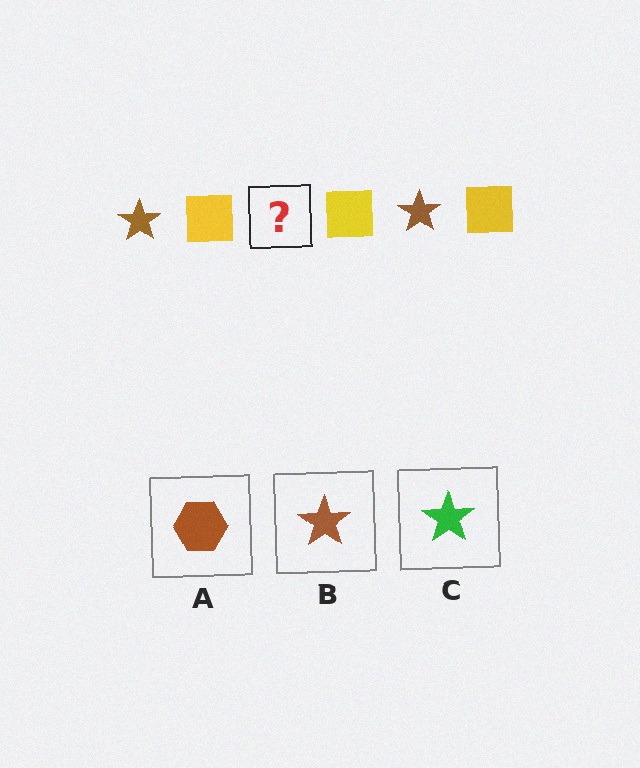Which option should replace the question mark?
Option B.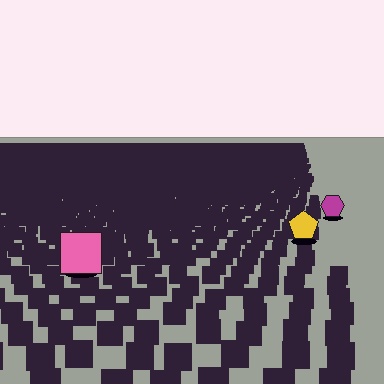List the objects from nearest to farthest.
From nearest to farthest: the pink square, the yellow pentagon, the magenta hexagon.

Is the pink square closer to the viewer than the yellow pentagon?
Yes. The pink square is closer — you can tell from the texture gradient: the ground texture is coarser near it.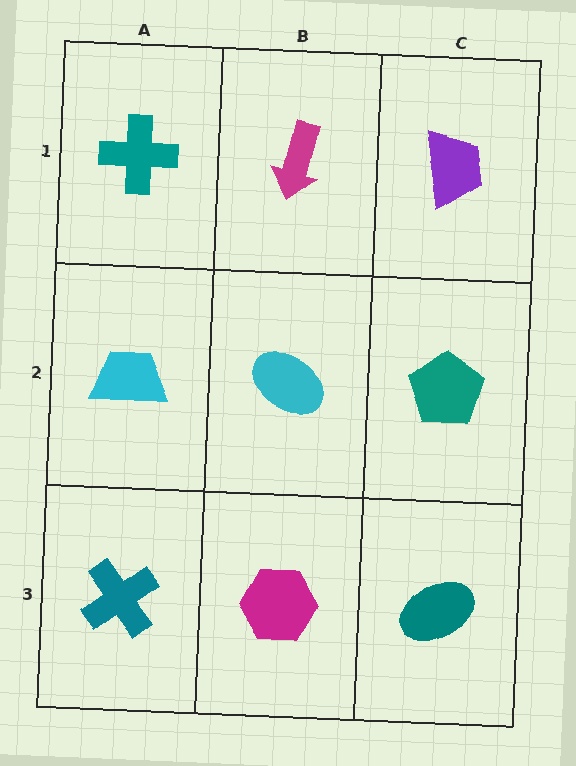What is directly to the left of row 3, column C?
A magenta hexagon.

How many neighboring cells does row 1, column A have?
2.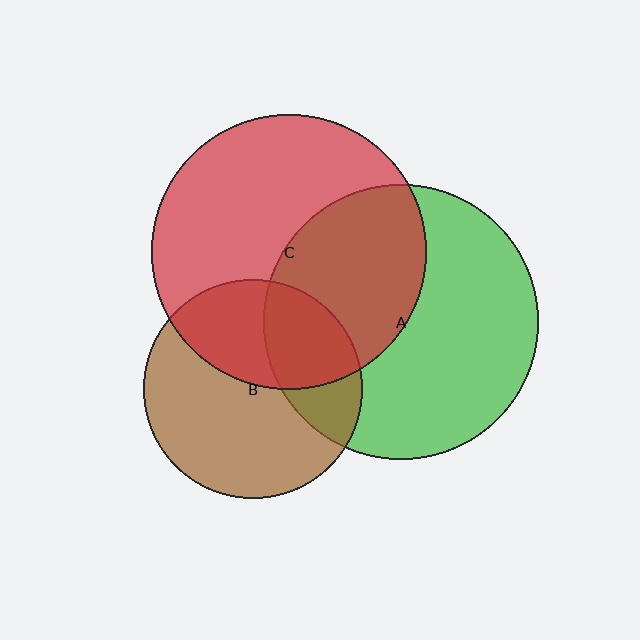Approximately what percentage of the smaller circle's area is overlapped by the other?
Approximately 40%.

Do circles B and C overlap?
Yes.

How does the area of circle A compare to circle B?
Approximately 1.6 times.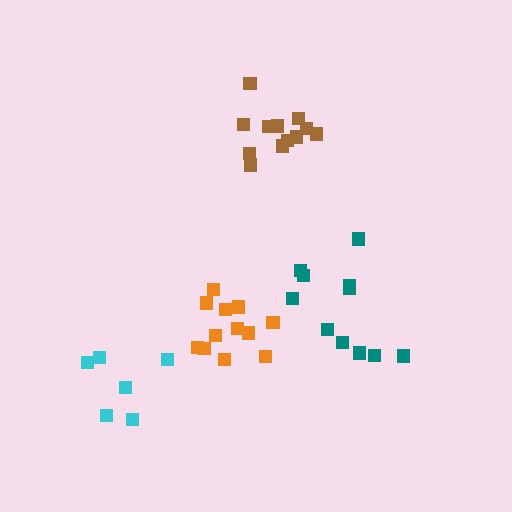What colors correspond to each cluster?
The clusters are colored: teal, orange, cyan, brown.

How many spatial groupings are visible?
There are 4 spatial groupings.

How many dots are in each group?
Group 1: 11 dots, Group 2: 12 dots, Group 3: 6 dots, Group 4: 12 dots (41 total).